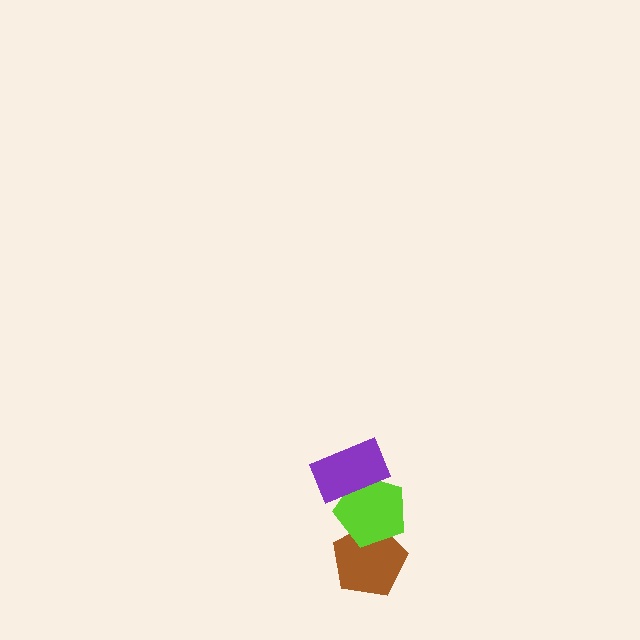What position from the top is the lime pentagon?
The lime pentagon is 2nd from the top.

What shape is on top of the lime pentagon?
The purple rectangle is on top of the lime pentagon.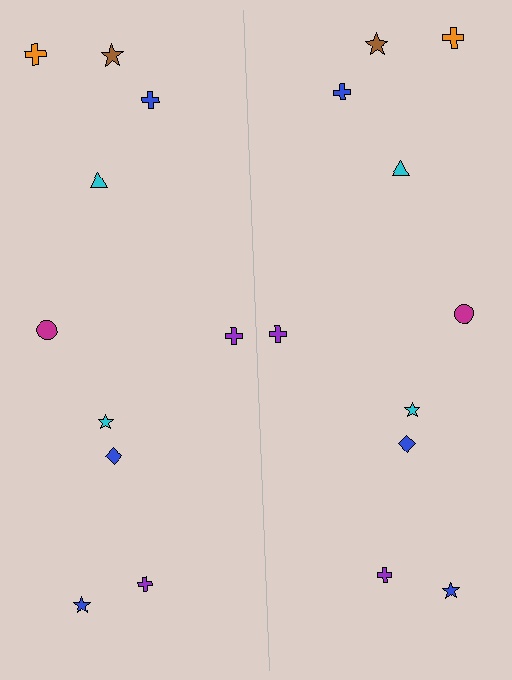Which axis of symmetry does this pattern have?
The pattern has a vertical axis of symmetry running through the center of the image.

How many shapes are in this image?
There are 20 shapes in this image.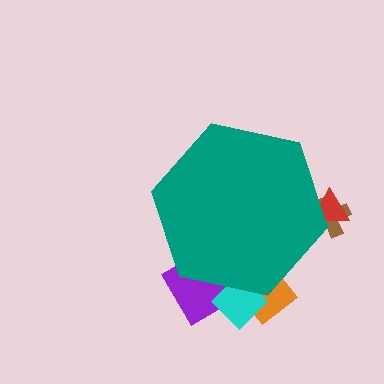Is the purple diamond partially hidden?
Yes, the purple diamond is partially hidden behind the teal hexagon.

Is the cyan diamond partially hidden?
Yes, the cyan diamond is partially hidden behind the teal hexagon.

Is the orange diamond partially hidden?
Yes, the orange diamond is partially hidden behind the teal hexagon.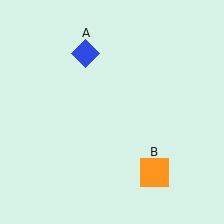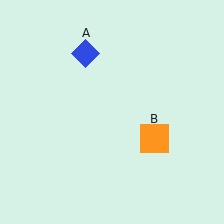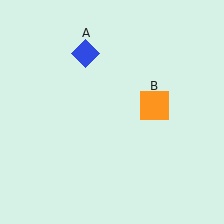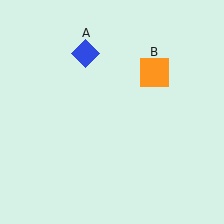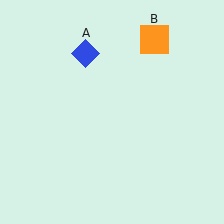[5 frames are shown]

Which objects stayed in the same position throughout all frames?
Blue diamond (object A) remained stationary.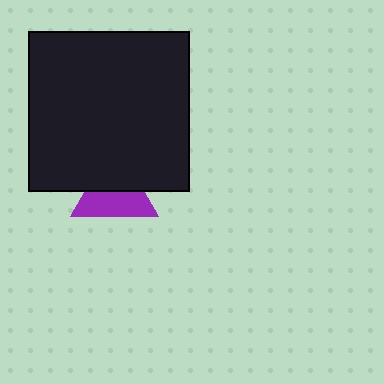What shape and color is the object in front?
The object in front is a black square.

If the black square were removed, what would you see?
You would see the complete purple triangle.